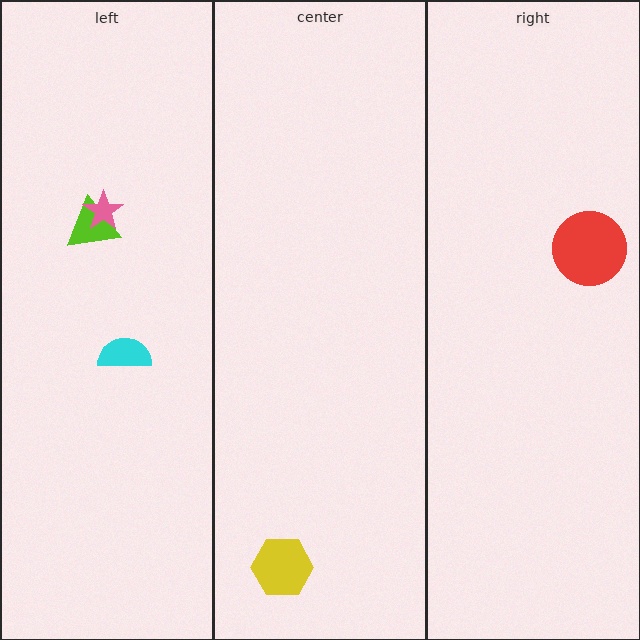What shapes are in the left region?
The cyan semicircle, the lime triangle, the pink star.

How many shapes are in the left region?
3.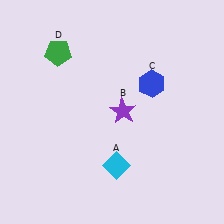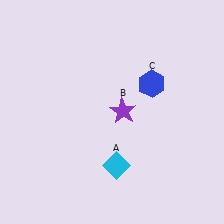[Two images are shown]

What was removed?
The green pentagon (D) was removed in Image 2.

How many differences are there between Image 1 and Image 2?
There is 1 difference between the two images.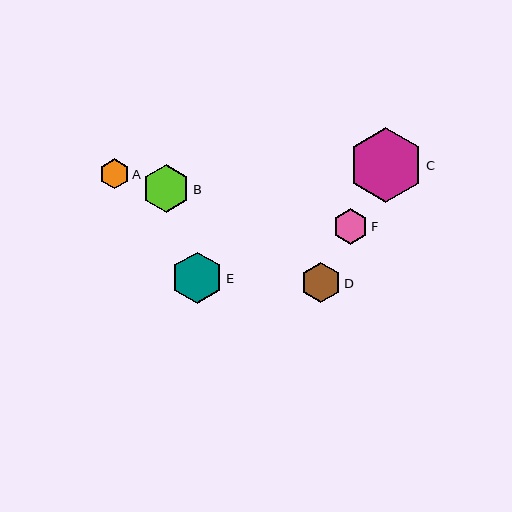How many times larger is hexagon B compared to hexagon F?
Hexagon B is approximately 1.4 times the size of hexagon F.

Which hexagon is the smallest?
Hexagon A is the smallest with a size of approximately 30 pixels.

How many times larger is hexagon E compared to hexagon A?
Hexagon E is approximately 1.7 times the size of hexagon A.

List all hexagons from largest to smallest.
From largest to smallest: C, E, B, D, F, A.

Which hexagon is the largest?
Hexagon C is the largest with a size of approximately 75 pixels.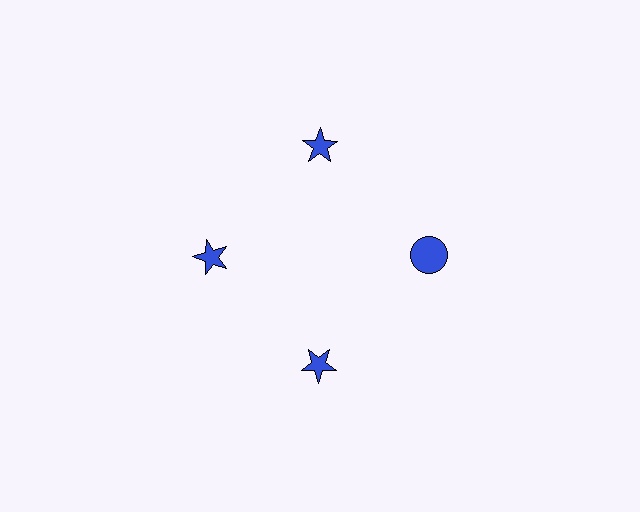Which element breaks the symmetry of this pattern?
The blue circle at roughly the 3 o'clock position breaks the symmetry. All other shapes are blue stars.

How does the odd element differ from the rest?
It has a different shape: circle instead of star.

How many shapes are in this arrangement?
There are 4 shapes arranged in a ring pattern.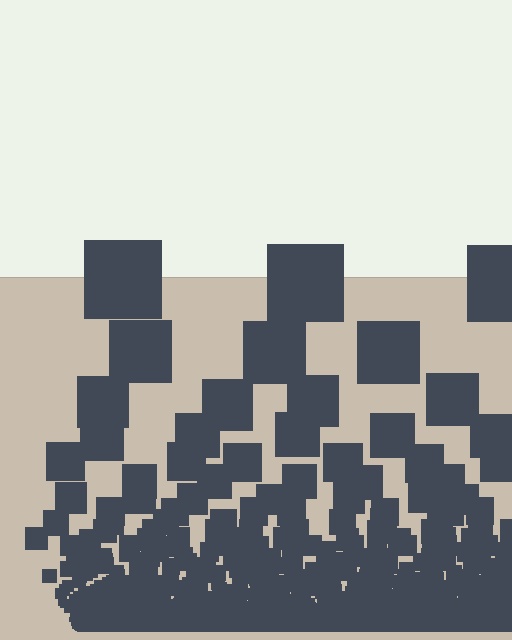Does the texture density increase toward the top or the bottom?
Density increases toward the bottom.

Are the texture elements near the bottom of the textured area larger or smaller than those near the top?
Smaller. The gradient is inverted — elements near the bottom are smaller and denser.